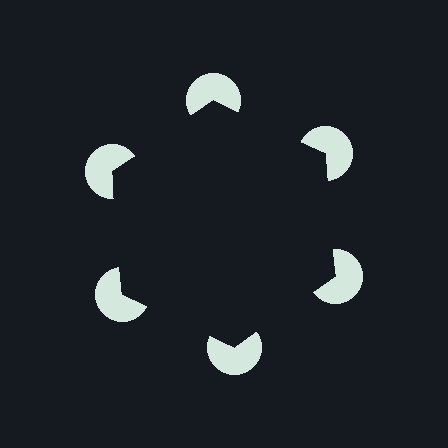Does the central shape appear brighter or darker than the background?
It typically appears slightly darker than the background, even though no actual brightness change is drawn.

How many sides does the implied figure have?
6 sides.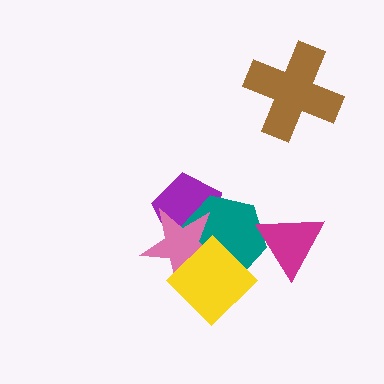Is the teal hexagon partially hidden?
Yes, it is partially covered by another shape.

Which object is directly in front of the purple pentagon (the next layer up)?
The teal hexagon is directly in front of the purple pentagon.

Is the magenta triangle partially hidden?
No, no other shape covers it.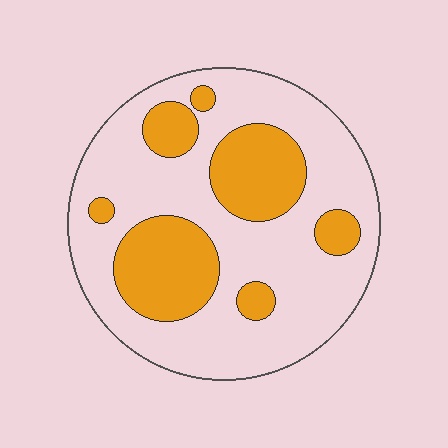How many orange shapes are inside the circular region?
7.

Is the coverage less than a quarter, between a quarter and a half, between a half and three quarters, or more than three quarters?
Between a quarter and a half.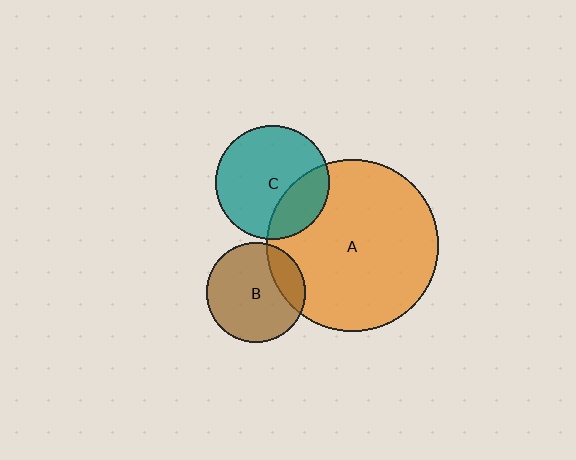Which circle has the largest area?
Circle A (orange).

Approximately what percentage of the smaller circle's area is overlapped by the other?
Approximately 20%.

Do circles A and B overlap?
Yes.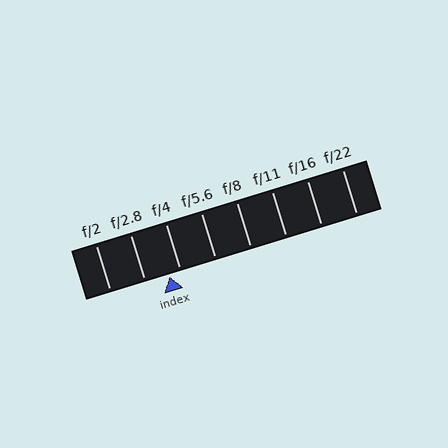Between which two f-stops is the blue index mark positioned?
The index mark is between f/2.8 and f/4.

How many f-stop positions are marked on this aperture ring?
There are 8 f-stop positions marked.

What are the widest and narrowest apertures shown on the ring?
The widest aperture shown is f/2 and the narrowest is f/22.